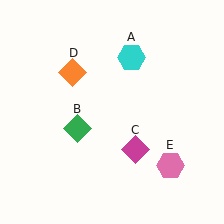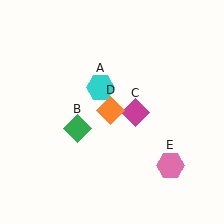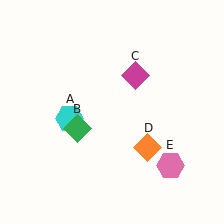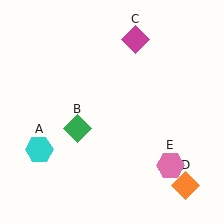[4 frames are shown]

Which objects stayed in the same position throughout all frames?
Green diamond (object B) and pink hexagon (object E) remained stationary.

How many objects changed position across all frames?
3 objects changed position: cyan hexagon (object A), magenta diamond (object C), orange diamond (object D).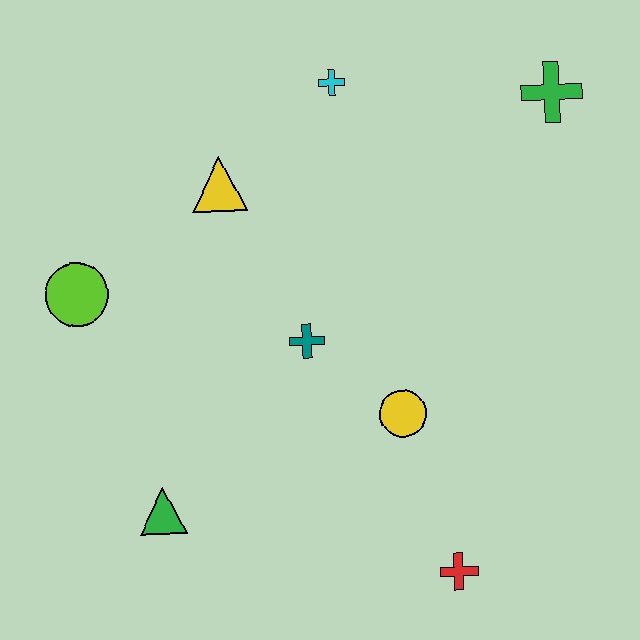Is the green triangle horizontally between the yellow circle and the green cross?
No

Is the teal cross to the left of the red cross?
Yes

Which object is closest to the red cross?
The yellow circle is closest to the red cross.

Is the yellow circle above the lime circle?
No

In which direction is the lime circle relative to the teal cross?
The lime circle is to the left of the teal cross.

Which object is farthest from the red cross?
The cyan cross is farthest from the red cross.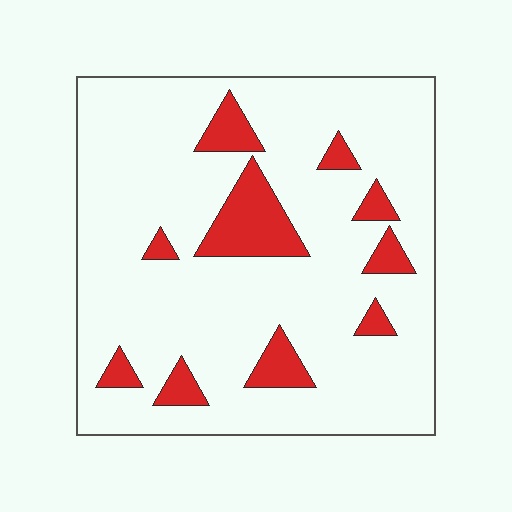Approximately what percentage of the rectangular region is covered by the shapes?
Approximately 15%.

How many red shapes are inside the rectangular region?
10.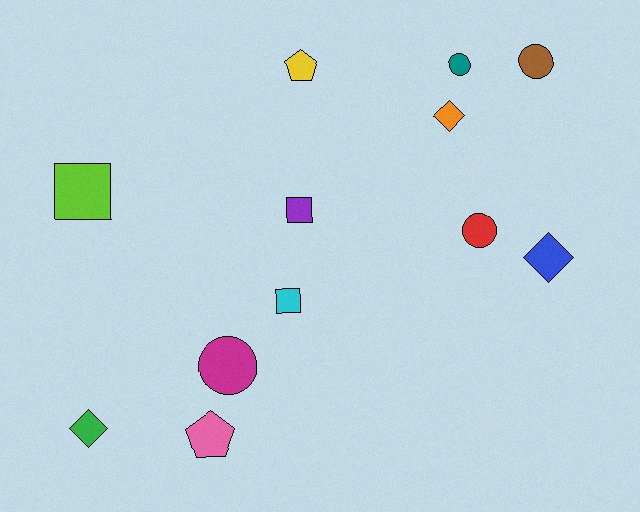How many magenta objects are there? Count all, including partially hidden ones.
There is 1 magenta object.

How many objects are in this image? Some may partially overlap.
There are 12 objects.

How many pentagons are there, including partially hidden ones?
There are 2 pentagons.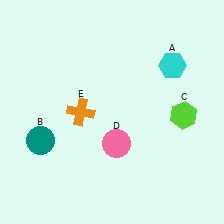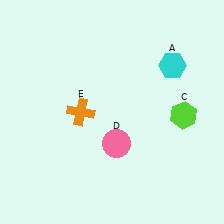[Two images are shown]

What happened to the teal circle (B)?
The teal circle (B) was removed in Image 2. It was in the bottom-left area of Image 1.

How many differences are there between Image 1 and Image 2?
There is 1 difference between the two images.